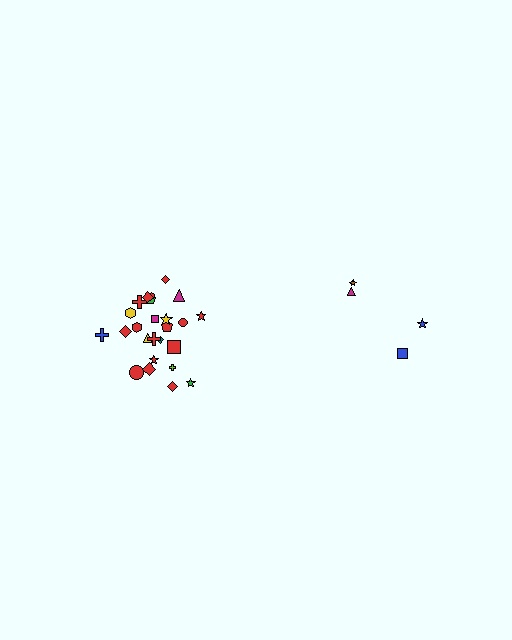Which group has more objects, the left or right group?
The left group.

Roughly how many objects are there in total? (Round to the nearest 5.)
Roughly 30 objects in total.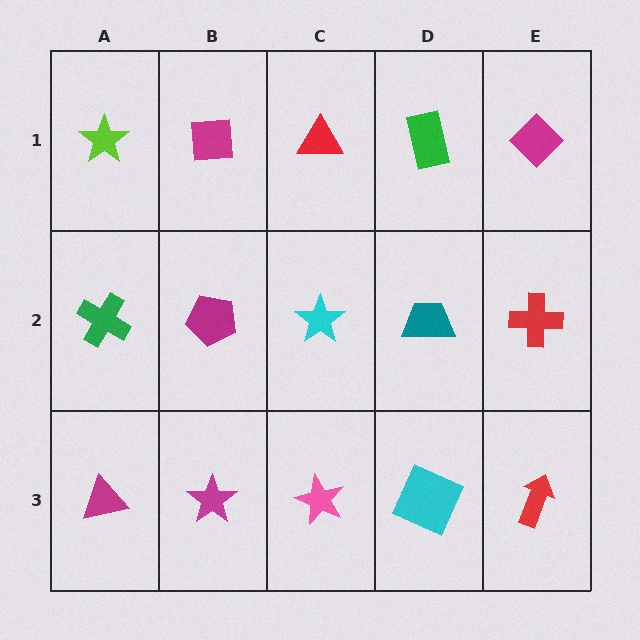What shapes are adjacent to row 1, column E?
A red cross (row 2, column E), a green rectangle (row 1, column D).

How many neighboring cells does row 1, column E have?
2.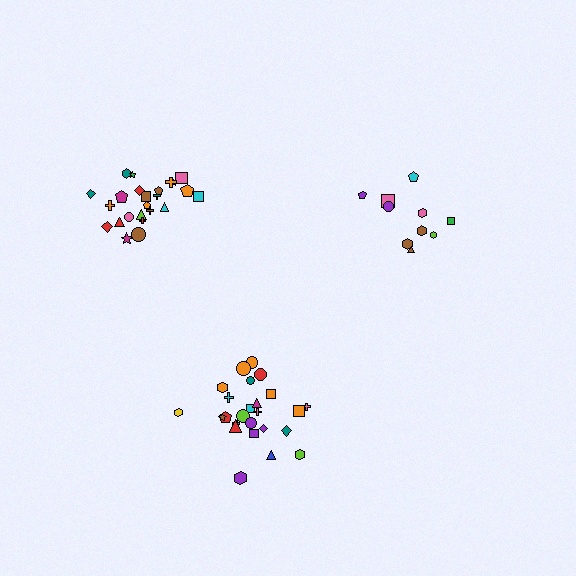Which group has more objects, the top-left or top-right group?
The top-left group.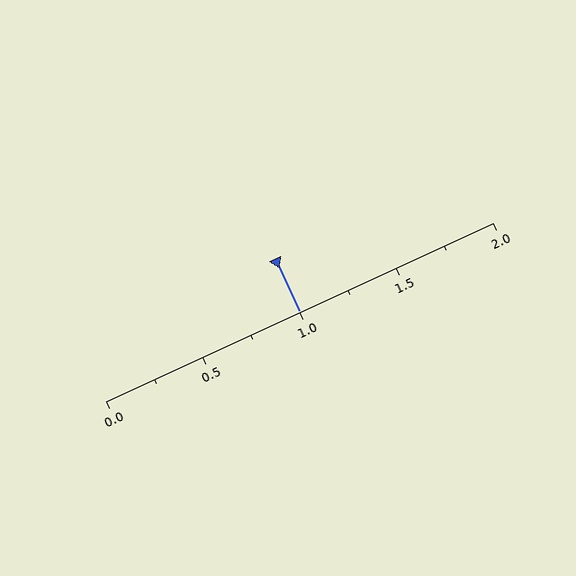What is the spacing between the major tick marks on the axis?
The major ticks are spaced 0.5 apart.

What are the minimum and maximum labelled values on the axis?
The axis runs from 0.0 to 2.0.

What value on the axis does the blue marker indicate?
The marker indicates approximately 1.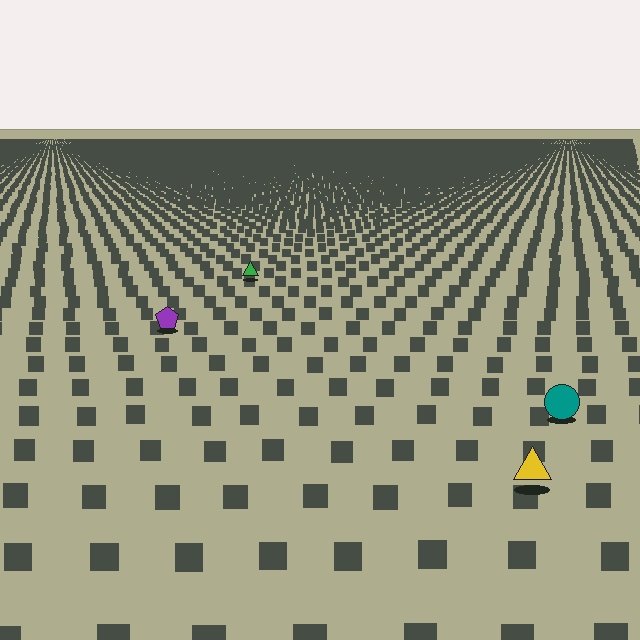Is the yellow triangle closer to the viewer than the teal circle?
Yes. The yellow triangle is closer — you can tell from the texture gradient: the ground texture is coarser near it.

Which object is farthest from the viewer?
The green triangle is farthest from the viewer. It appears smaller and the ground texture around it is denser.